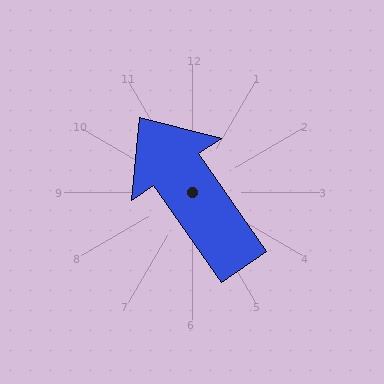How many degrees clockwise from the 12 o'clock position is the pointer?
Approximately 325 degrees.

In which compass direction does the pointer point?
Northwest.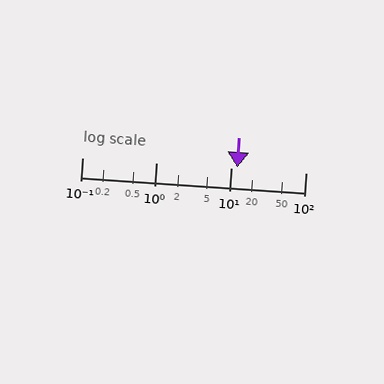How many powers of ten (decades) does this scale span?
The scale spans 3 decades, from 0.1 to 100.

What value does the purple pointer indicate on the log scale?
The pointer indicates approximately 12.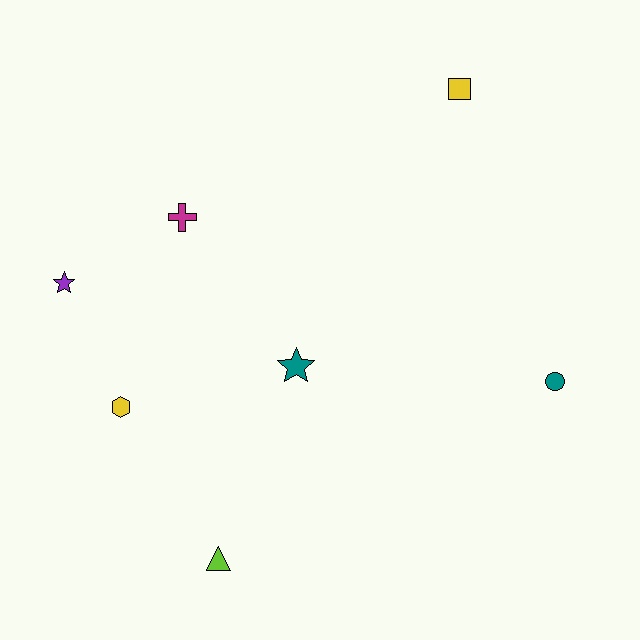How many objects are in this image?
There are 7 objects.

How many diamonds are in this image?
There are no diamonds.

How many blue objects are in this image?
There are no blue objects.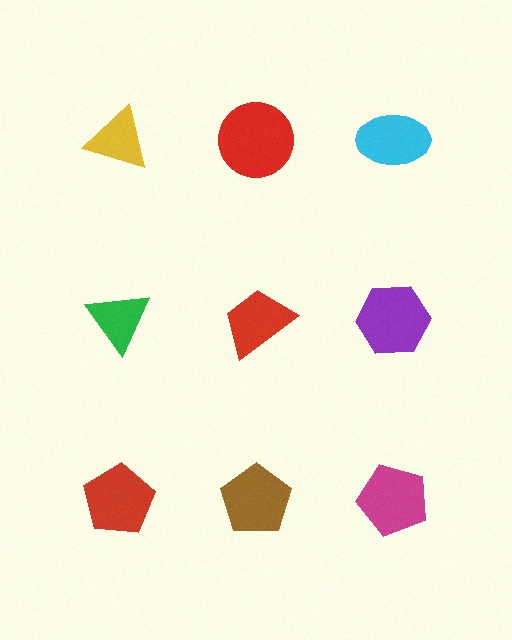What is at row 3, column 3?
A magenta pentagon.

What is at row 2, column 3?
A purple hexagon.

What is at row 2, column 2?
A red trapezoid.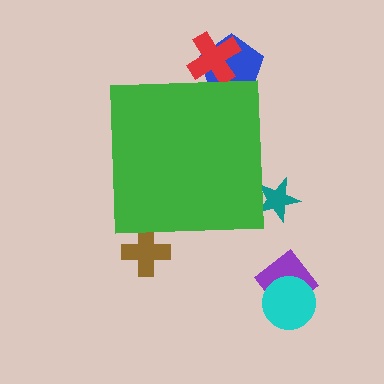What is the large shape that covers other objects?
A green square.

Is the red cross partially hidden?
Yes, the red cross is partially hidden behind the green square.